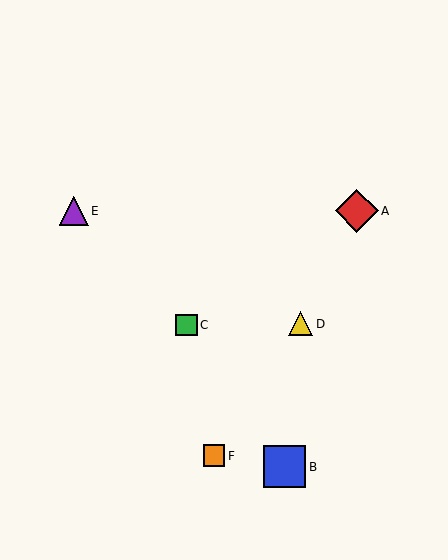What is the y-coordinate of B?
Object B is at y≈467.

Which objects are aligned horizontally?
Objects A, E are aligned horizontally.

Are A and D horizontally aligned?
No, A is at y≈211 and D is at y≈324.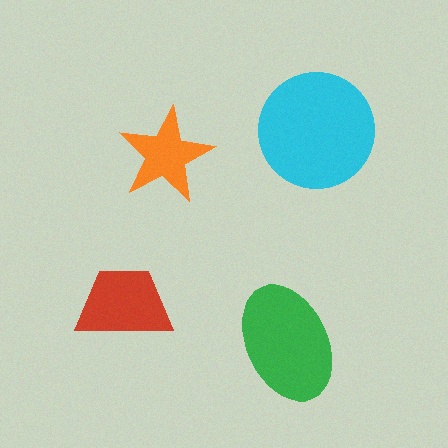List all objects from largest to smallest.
The cyan circle, the green ellipse, the red trapezoid, the orange star.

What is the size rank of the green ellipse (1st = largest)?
2nd.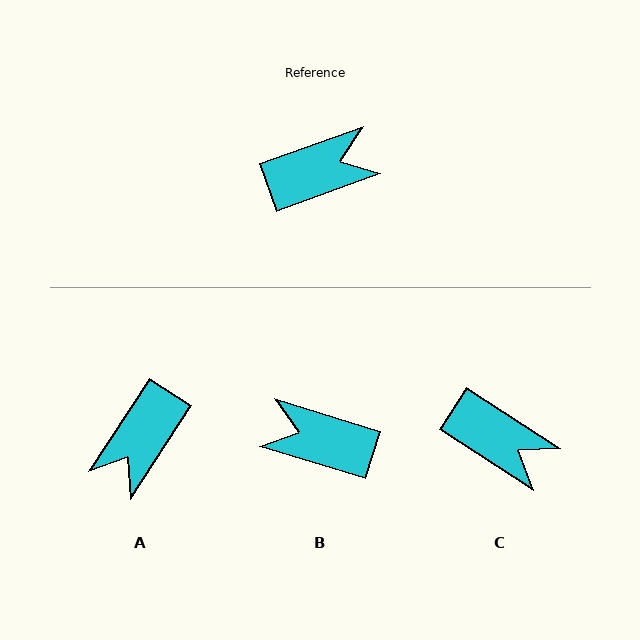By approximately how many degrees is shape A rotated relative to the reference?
Approximately 143 degrees clockwise.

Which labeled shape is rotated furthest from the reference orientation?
B, about 143 degrees away.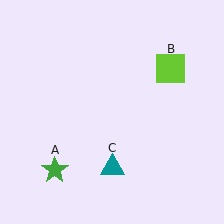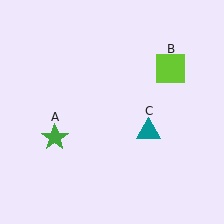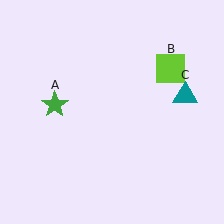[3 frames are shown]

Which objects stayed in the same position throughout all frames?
Lime square (object B) remained stationary.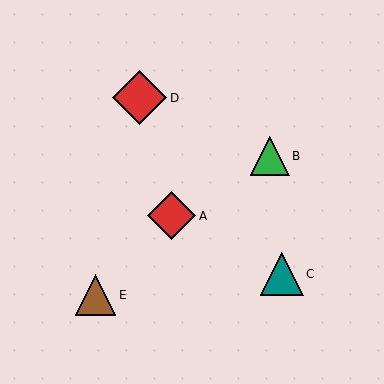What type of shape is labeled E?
Shape E is a brown triangle.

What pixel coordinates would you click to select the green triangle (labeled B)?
Click at (270, 156) to select the green triangle B.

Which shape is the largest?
The red diamond (labeled D) is the largest.